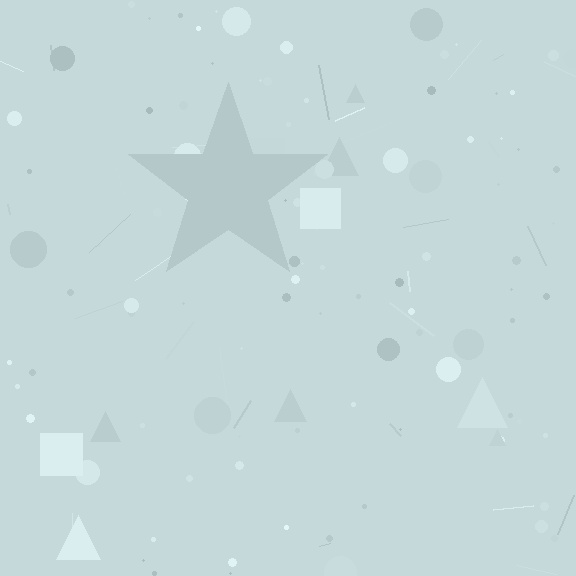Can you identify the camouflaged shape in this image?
The camouflaged shape is a star.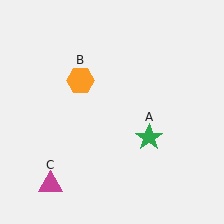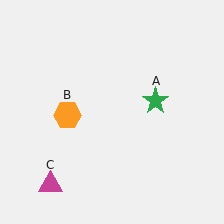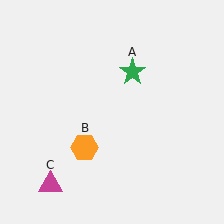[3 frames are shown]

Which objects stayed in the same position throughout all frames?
Magenta triangle (object C) remained stationary.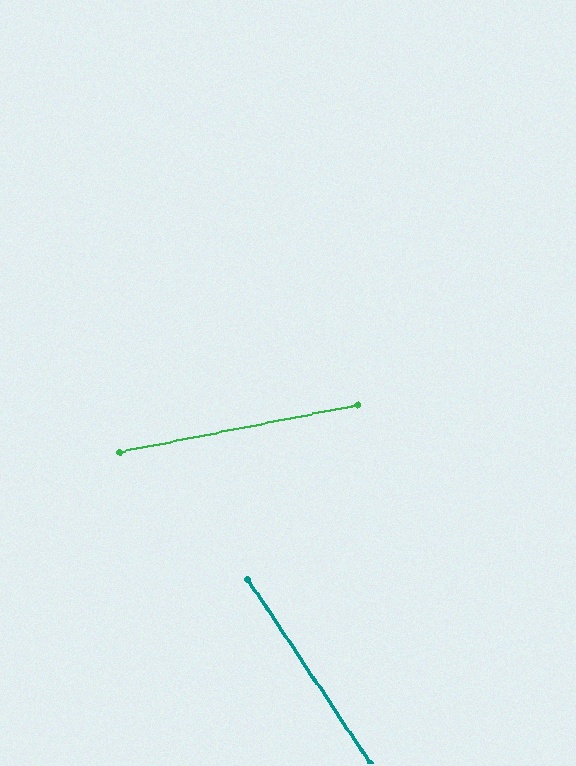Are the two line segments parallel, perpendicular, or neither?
Neither parallel nor perpendicular — they differ by about 68°.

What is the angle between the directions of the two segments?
Approximately 68 degrees.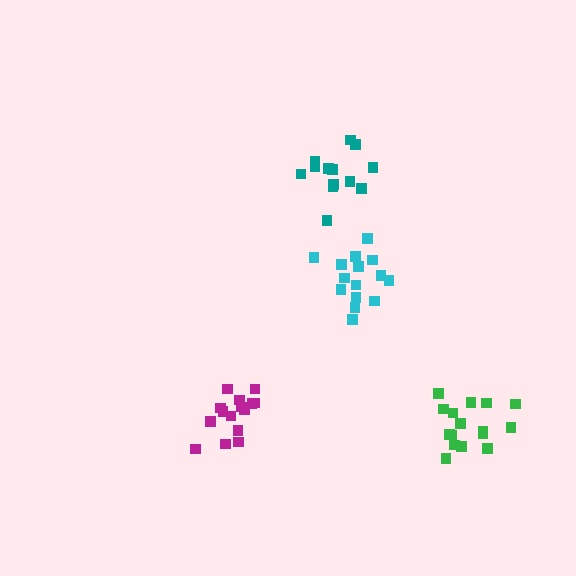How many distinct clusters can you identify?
There are 4 distinct clusters.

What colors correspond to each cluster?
The clusters are colored: magenta, cyan, teal, green.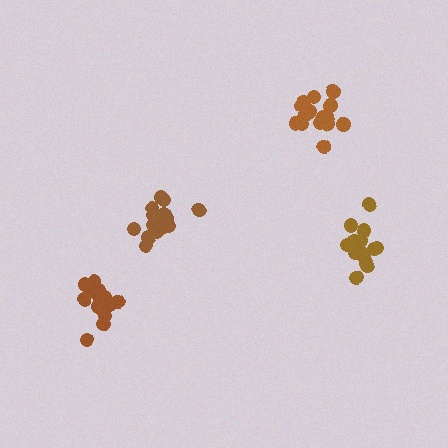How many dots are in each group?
Group 1: 16 dots, Group 2: 16 dots, Group 3: 16 dots, Group 4: 16 dots (64 total).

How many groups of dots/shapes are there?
There are 4 groups.